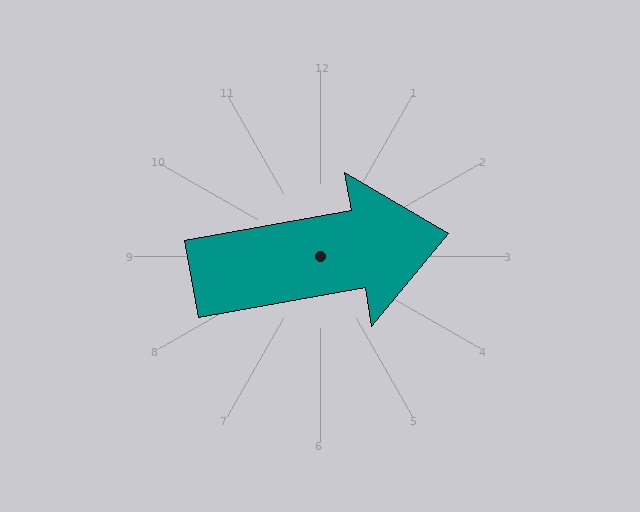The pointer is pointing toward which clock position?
Roughly 3 o'clock.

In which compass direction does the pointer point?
East.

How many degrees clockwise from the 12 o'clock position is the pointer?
Approximately 80 degrees.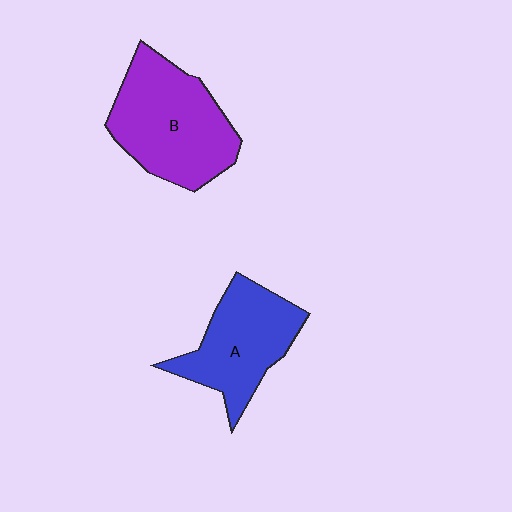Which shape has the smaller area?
Shape A (blue).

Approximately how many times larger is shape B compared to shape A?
Approximately 1.2 times.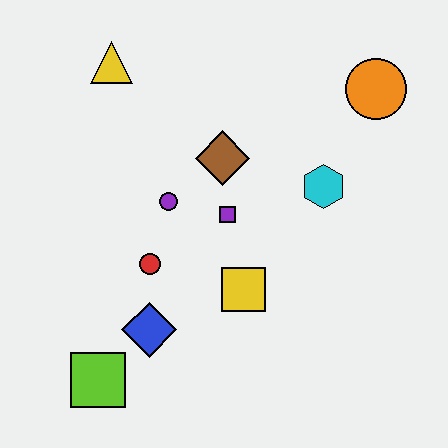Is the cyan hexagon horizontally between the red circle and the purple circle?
No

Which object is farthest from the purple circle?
The orange circle is farthest from the purple circle.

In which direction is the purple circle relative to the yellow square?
The purple circle is above the yellow square.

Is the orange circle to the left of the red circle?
No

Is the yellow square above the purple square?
No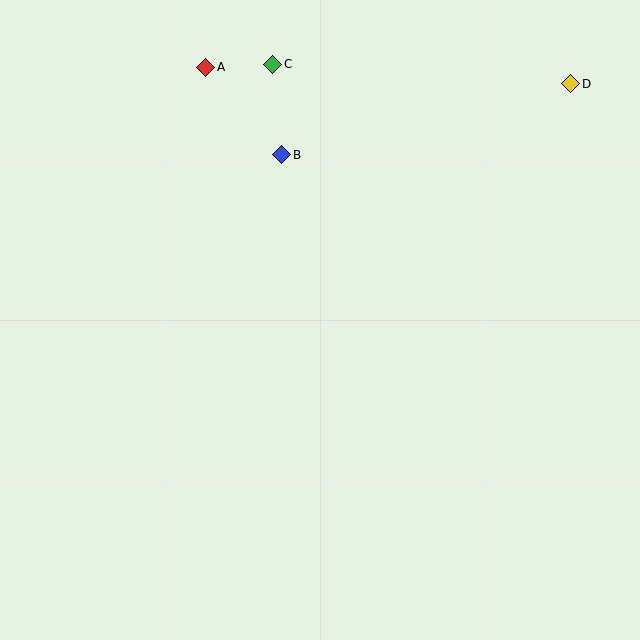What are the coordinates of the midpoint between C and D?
The midpoint between C and D is at (422, 74).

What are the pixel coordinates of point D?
Point D is at (571, 84).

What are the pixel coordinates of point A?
Point A is at (206, 67).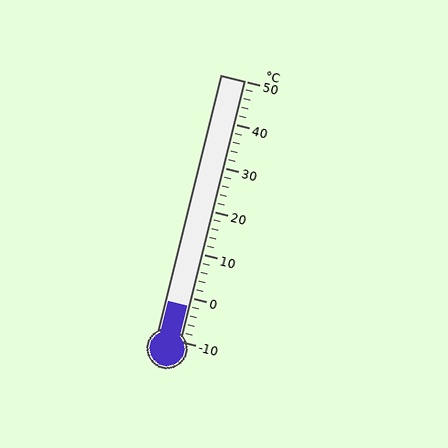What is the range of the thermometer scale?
The thermometer scale ranges from -10°C to 50°C.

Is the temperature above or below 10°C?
The temperature is below 10°C.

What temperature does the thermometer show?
The thermometer shows approximately -2°C.